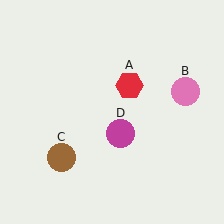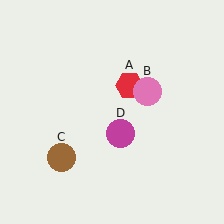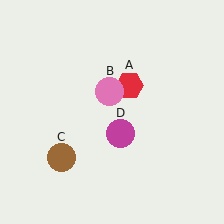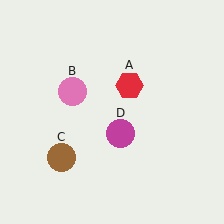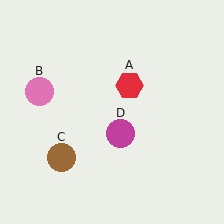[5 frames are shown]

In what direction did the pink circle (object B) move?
The pink circle (object B) moved left.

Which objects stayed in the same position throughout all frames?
Red hexagon (object A) and brown circle (object C) and magenta circle (object D) remained stationary.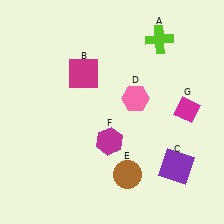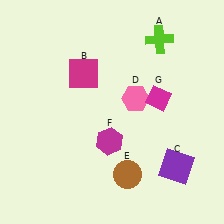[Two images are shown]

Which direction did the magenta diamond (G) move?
The magenta diamond (G) moved left.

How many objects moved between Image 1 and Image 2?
1 object moved between the two images.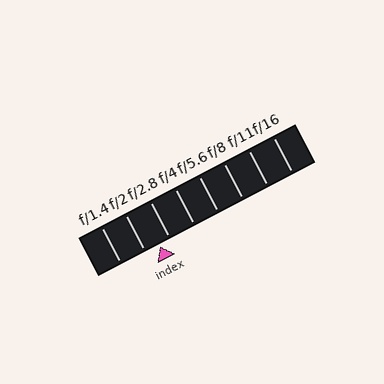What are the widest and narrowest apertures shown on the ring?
The widest aperture shown is f/1.4 and the narrowest is f/16.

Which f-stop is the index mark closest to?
The index mark is closest to f/2.8.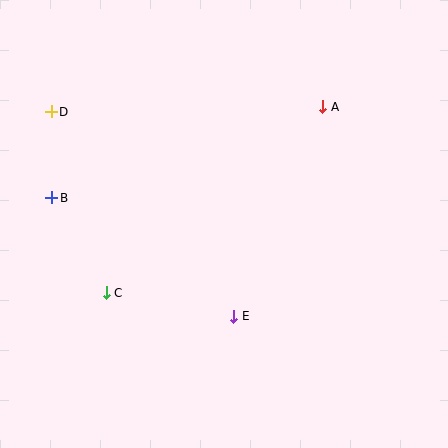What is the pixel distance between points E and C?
The distance between E and C is 130 pixels.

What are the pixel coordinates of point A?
Point A is at (323, 107).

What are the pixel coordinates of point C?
Point C is at (106, 293).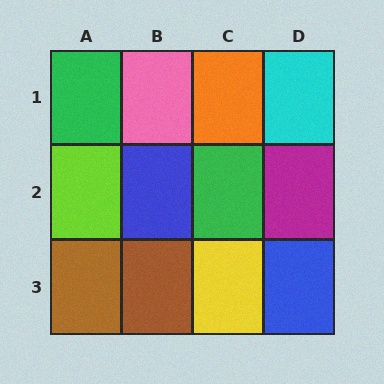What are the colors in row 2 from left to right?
Lime, blue, green, magenta.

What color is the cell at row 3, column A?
Brown.